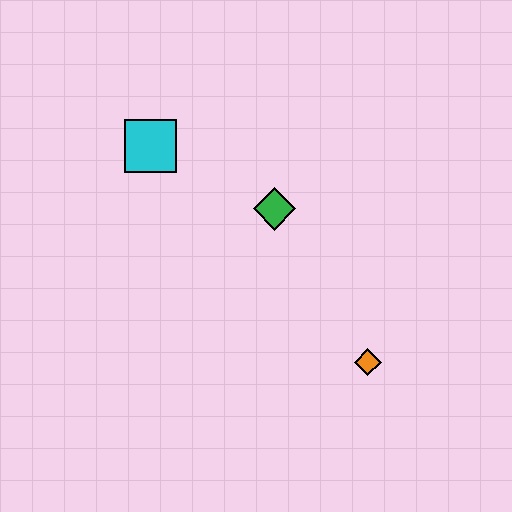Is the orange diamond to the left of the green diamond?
No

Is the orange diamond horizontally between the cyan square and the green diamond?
No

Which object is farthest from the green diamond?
The orange diamond is farthest from the green diamond.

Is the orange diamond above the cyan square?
No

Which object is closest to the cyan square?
The green diamond is closest to the cyan square.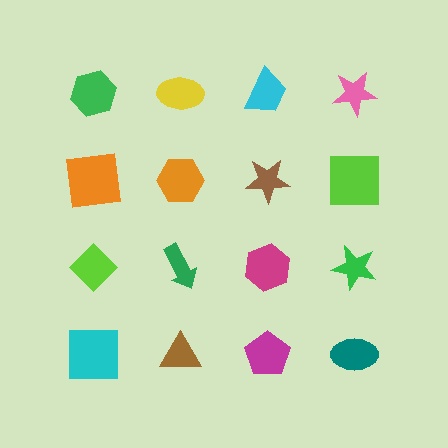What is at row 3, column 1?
A lime diamond.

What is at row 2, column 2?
An orange hexagon.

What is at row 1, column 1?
A green hexagon.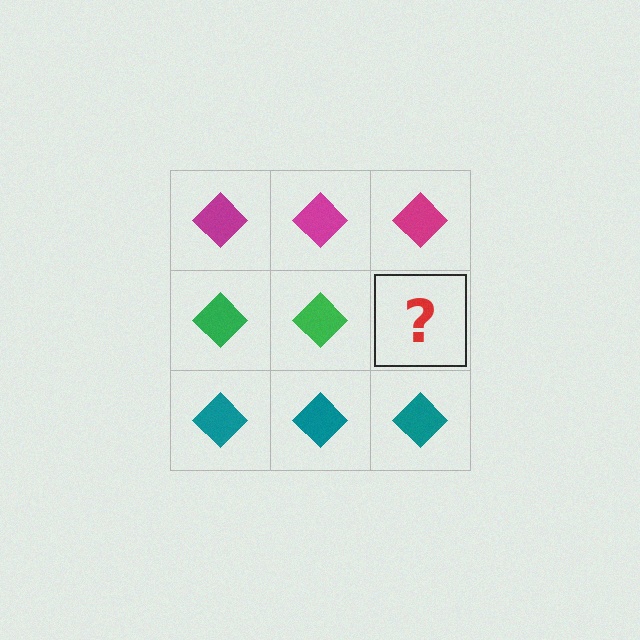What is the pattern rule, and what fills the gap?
The rule is that each row has a consistent color. The gap should be filled with a green diamond.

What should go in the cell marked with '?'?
The missing cell should contain a green diamond.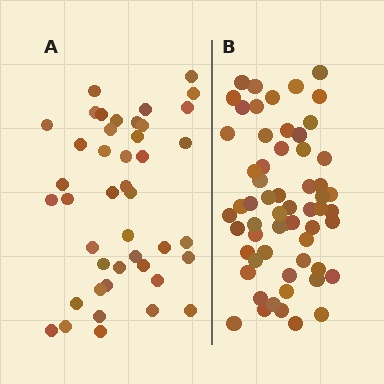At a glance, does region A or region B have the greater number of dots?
Region B (the right region) has more dots.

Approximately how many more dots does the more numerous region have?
Region B has approximately 15 more dots than region A.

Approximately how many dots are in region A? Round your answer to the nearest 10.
About 40 dots. (The exact count is 43, which rounds to 40.)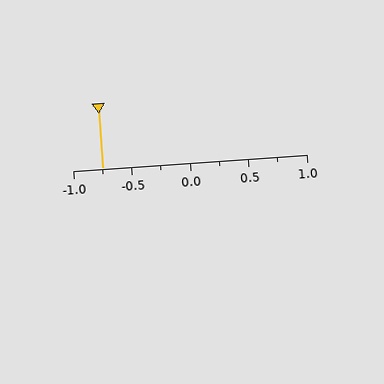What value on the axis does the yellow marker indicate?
The marker indicates approximately -0.75.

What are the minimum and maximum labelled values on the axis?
The axis runs from -1.0 to 1.0.